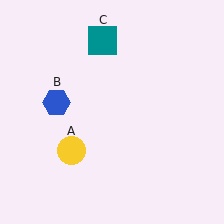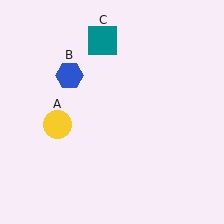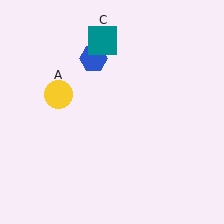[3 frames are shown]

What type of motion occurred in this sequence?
The yellow circle (object A), blue hexagon (object B) rotated clockwise around the center of the scene.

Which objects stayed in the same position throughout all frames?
Teal square (object C) remained stationary.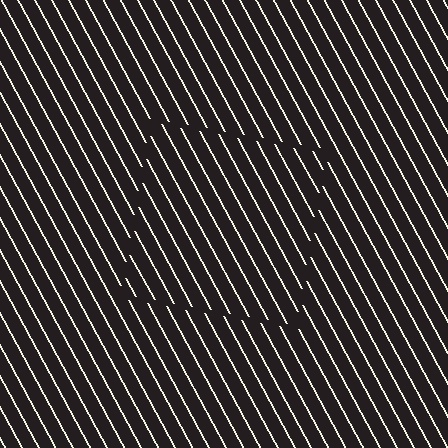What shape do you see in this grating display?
An illusory square. The interior of the shape contains the same grating, shifted by half a period — the contour is defined by the phase discontinuity where line-ends from the inner and outer gratings abut.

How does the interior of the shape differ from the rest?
The interior of the shape contains the same grating, shifted by half a period — the contour is defined by the phase discontinuity where line-ends from the inner and outer gratings abut.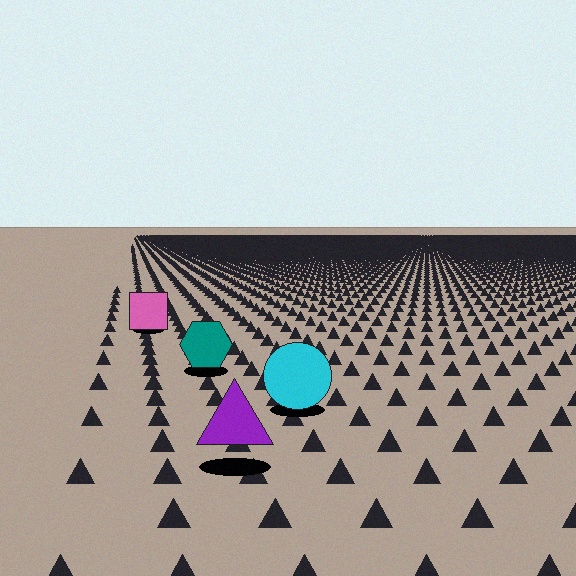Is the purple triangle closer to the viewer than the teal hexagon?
Yes. The purple triangle is closer — you can tell from the texture gradient: the ground texture is coarser near it.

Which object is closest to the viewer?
The purple triangle is closest. The texture marks near it are larger and more spread out.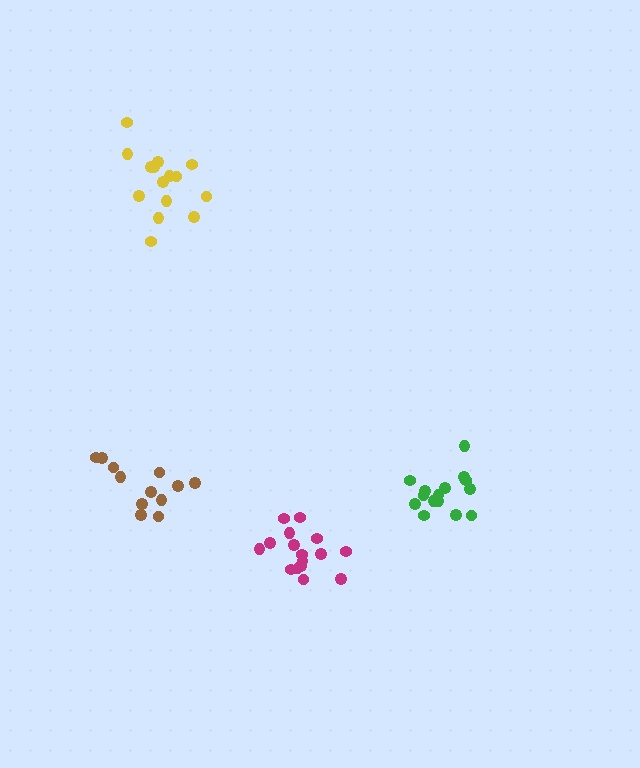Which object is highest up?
The yellow cluster is topmost.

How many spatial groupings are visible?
There are 4 spatial groupings.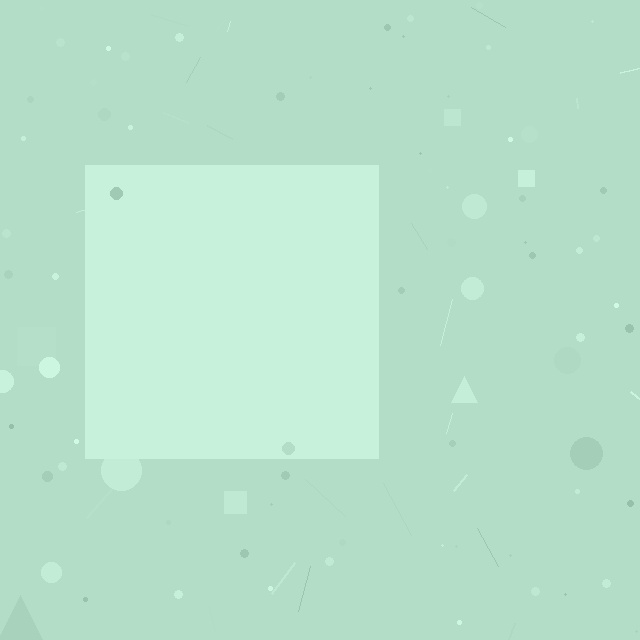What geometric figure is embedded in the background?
A square is embedded in the background.